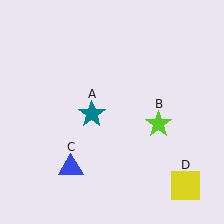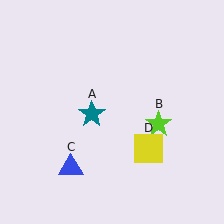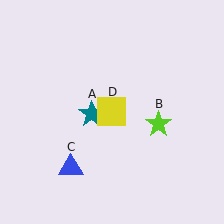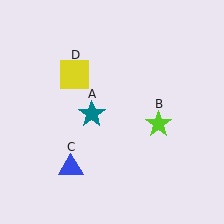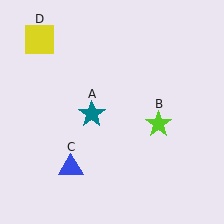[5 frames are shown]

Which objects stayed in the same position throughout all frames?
Teal star (object A) and lime star (object B) and blue triangle (object C) remained stationary.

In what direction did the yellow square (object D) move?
The yellow square (object D) moved up and to the left.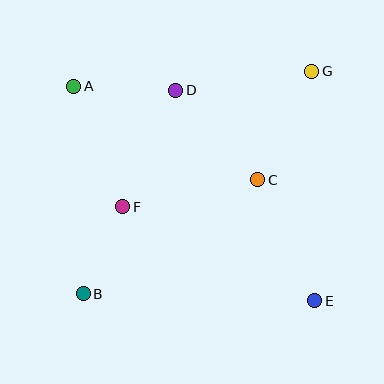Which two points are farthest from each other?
Points A and E are farthest from each other.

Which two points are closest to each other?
Points B and F are closest to each other.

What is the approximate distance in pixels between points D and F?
The distance between D and F is approximately 128 pixels.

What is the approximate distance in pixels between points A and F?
The distance between A and F is approximately 130 pixels.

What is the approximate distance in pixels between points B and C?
The distance between B and C is approximately 208 pixels.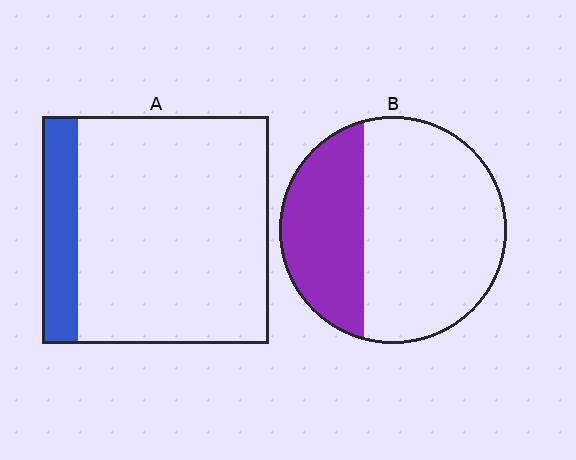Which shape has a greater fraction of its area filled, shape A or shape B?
Shape B.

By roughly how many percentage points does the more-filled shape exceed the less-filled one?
By roughly 20 percentage points (B over A).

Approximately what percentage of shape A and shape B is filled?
A is approximately 15% and B is approximately 35%.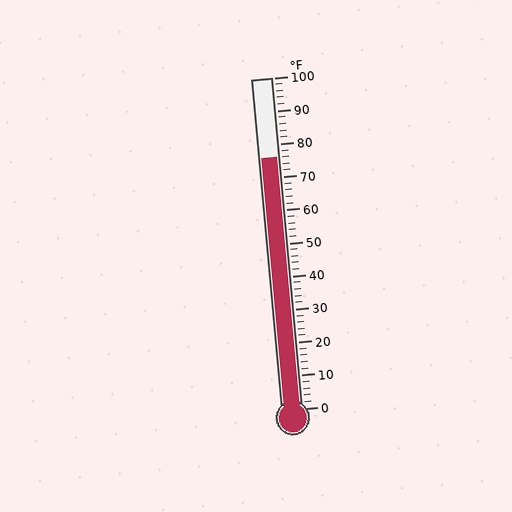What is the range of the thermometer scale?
The thermometer scale ranges from 0°F to 100°F.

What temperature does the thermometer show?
The thermometer shows approximately 76°F.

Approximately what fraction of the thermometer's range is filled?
The thermometer is filled to approximately 75% of its range.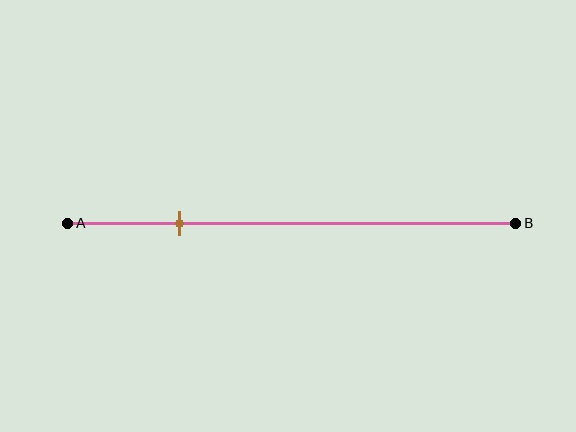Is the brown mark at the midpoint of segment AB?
No, the mark is at about 25% from A, not at the 50% midpoint.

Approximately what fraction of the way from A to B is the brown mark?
The brown mark is approximately 25% of the way from A to B.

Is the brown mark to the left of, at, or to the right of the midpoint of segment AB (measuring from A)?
The brown mark is to the left of the midpoint of segment AB.